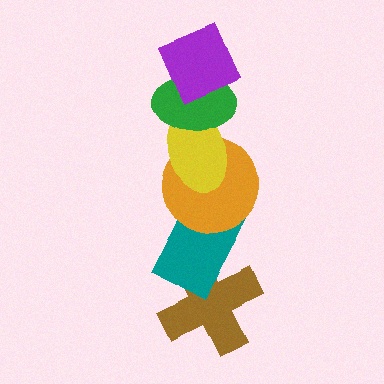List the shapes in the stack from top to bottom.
From top to bottom: the purple diamond, the green ellipse, the yellow ellipse, the orange circle, the teal rectangle, the brown cross.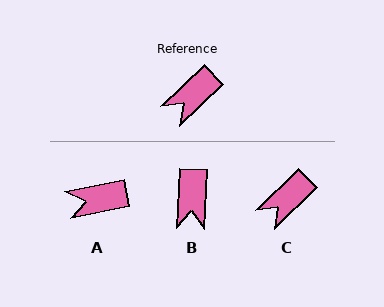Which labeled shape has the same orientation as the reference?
C.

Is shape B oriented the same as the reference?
No, it is off by about 43 degrees.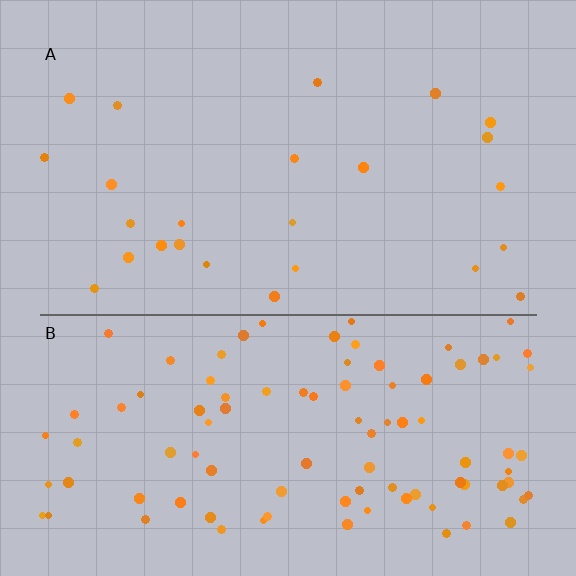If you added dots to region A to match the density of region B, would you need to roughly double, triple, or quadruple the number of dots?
Approximately quadruple.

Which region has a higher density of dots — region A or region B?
B (the bottom).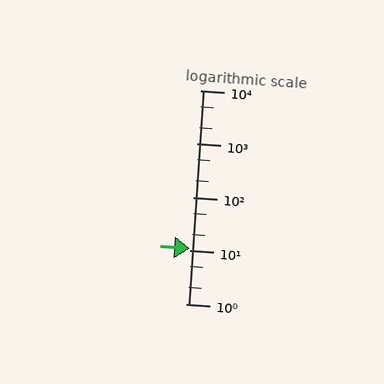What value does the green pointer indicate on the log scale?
The pointer indicates approximately 11.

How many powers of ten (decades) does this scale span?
The scale spans 4 decades, from 1 to 10000.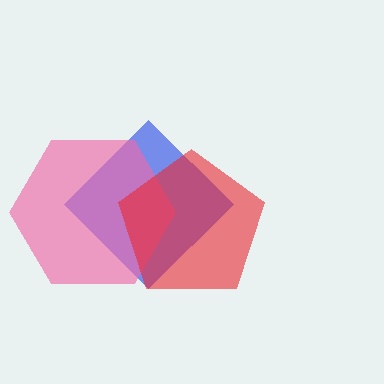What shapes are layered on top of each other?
The layered shapes are: a blue diamond, a pink hexagon, a red pentagon.